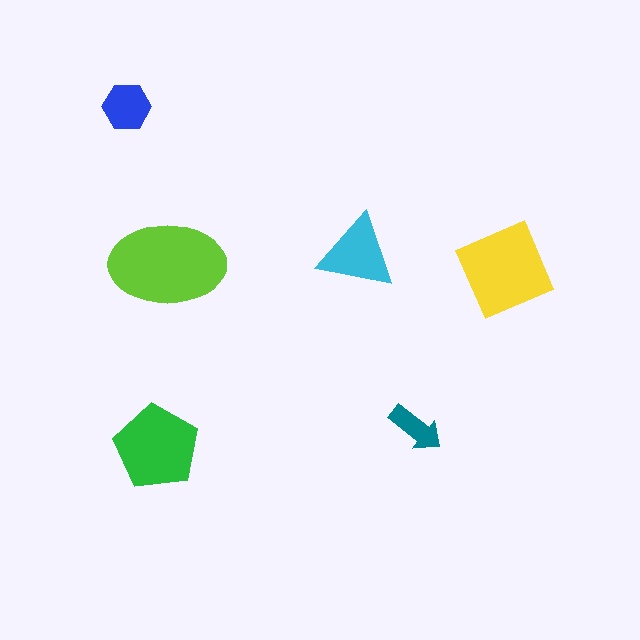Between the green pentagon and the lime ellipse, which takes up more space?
The lime ellipse.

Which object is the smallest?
The teal arrow.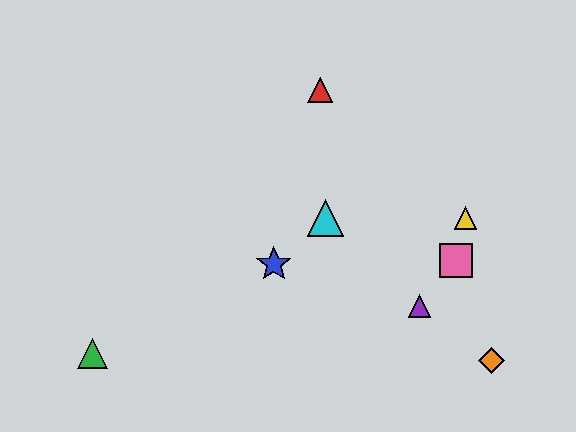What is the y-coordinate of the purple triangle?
The purple triangle is at y≈306.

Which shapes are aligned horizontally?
The yellow triangle, the cyan triangle are aligned horizontally.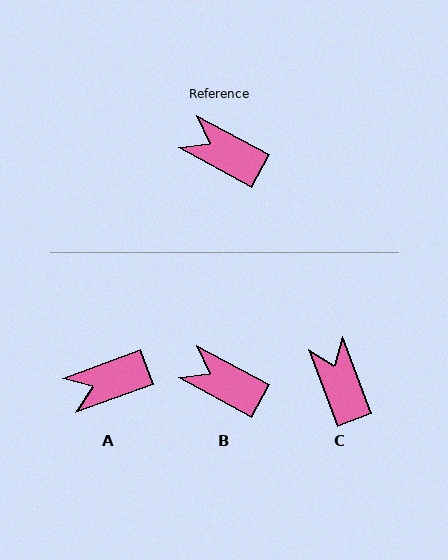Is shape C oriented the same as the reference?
No, it is off by about 41 degrees.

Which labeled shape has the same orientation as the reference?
B.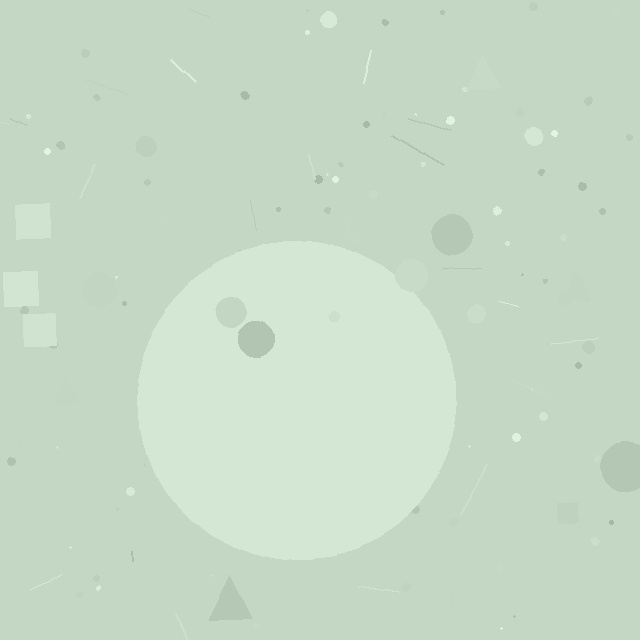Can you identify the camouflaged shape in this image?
The camouflaged shape is a circle.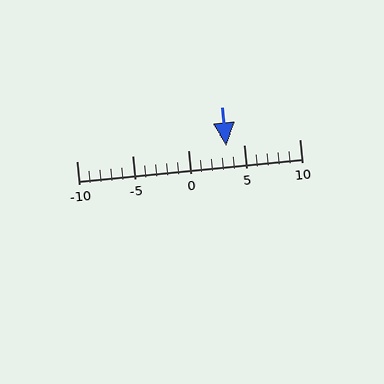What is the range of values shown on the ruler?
The ruler shows values from -10 to 10.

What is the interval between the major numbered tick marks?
The major tick marks are spaced 5 units apart.